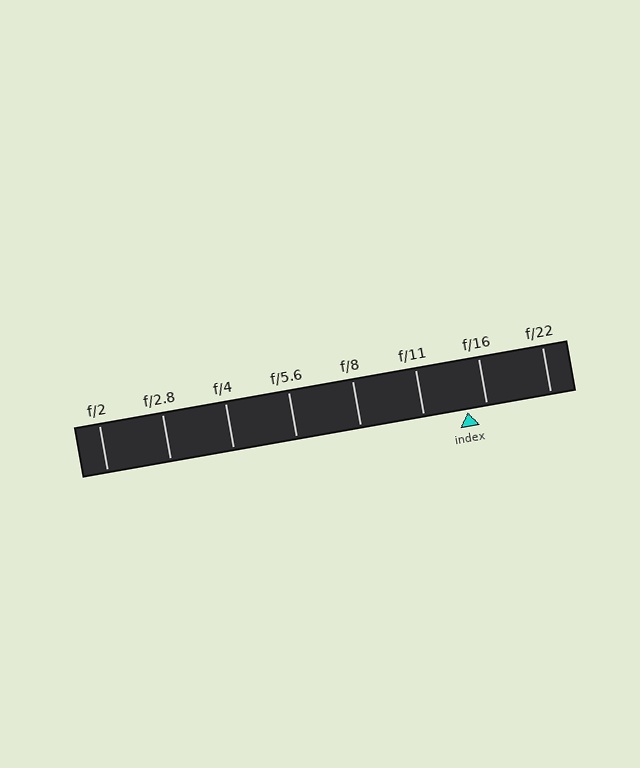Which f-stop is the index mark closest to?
The index mark is closest to f/16.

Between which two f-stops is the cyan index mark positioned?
The index mark is between f/11 and f/16.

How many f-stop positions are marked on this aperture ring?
There are 8 f-stop positions marked.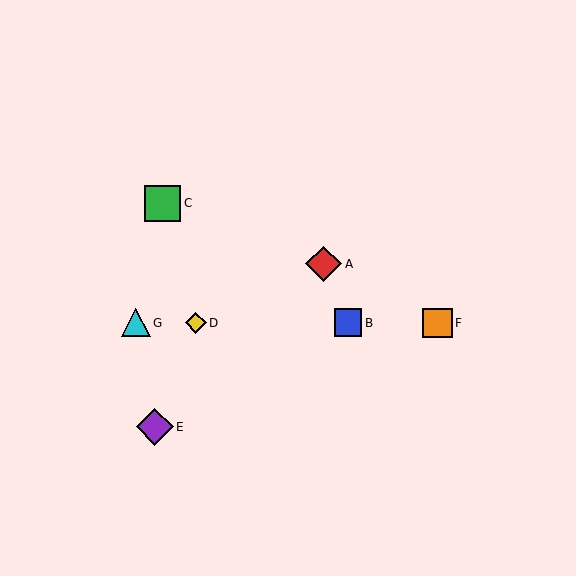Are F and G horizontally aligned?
Yes, both are at y≈323.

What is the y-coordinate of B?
Object B is at y≈323.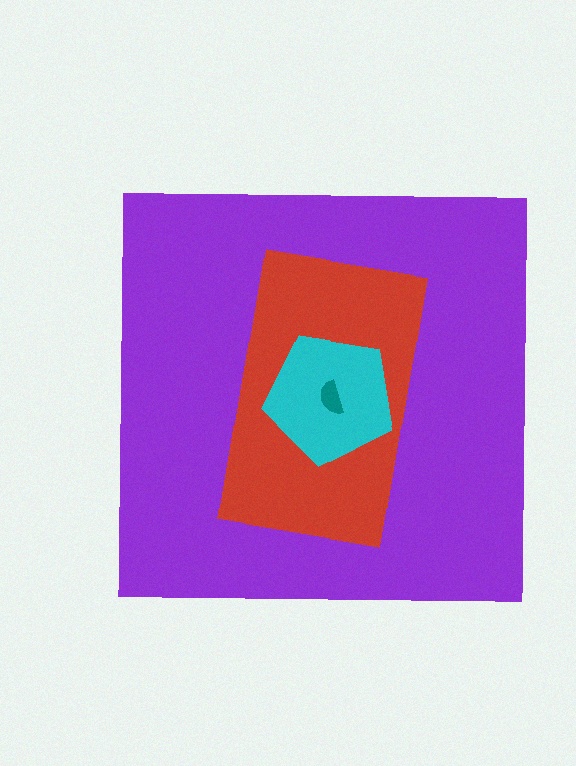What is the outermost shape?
The purple square.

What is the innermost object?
The teal semicircle.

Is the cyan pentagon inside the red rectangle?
Yes.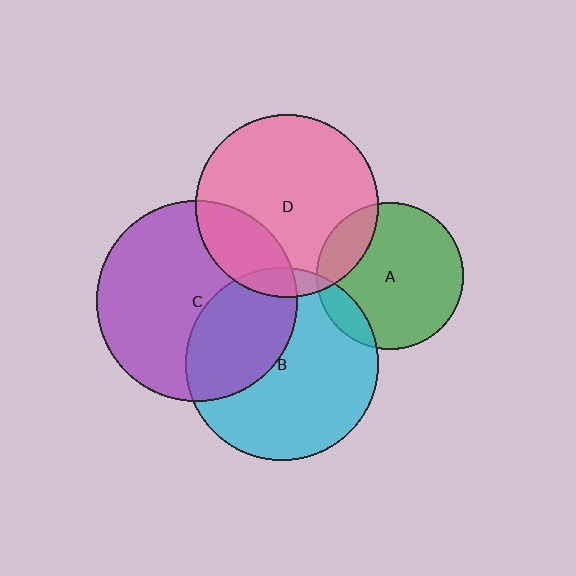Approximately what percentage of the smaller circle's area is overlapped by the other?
Approximately 35%.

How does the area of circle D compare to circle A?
Approximately 1.6 times.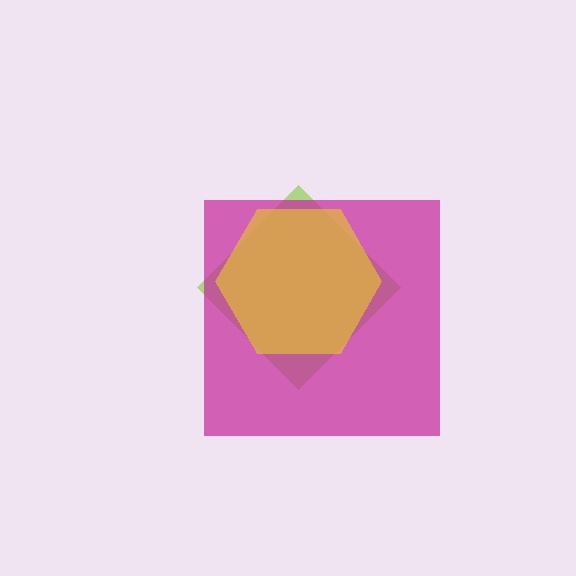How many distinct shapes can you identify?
There are 3 distinct shapes: a lime diamond, a magenta square, a yellow hexagon.